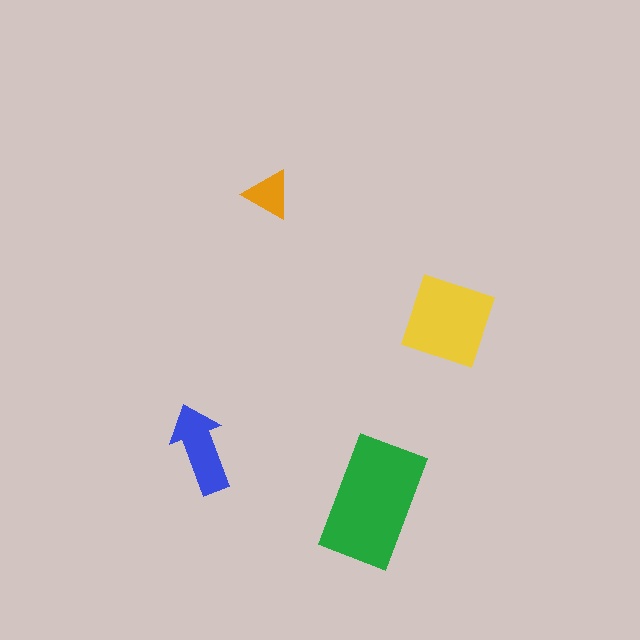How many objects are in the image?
There are 4 objects in the image.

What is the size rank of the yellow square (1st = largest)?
2nd.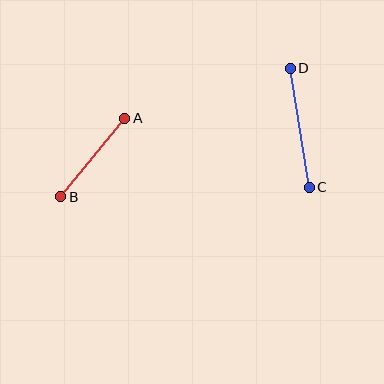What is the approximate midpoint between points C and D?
The midpoint is at approximately (300, 128) pixels.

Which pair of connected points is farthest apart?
Points C and D are farthest apart.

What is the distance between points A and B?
The distance is approximately 101 pixels.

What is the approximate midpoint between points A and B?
The midpoint is at approximately (93, 158) pixels.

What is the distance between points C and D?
The distance is approximately 120 pixels.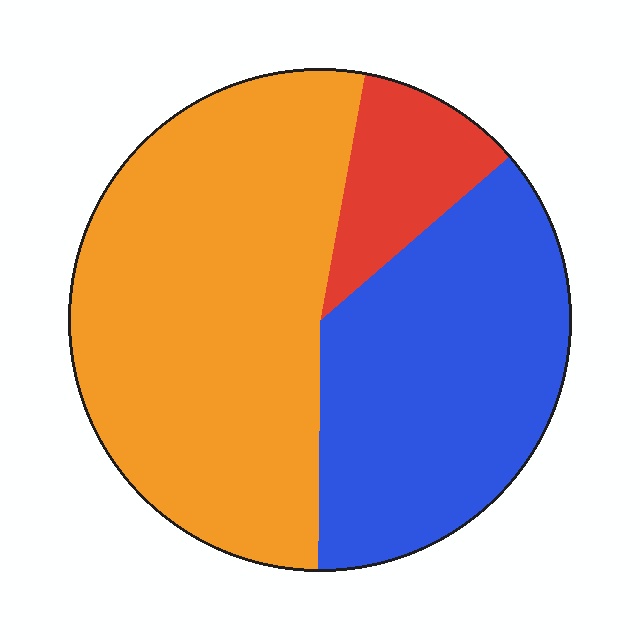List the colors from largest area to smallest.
From largest to smallest: orange, blue, red.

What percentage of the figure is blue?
Blue covers roughly 35% of the figure.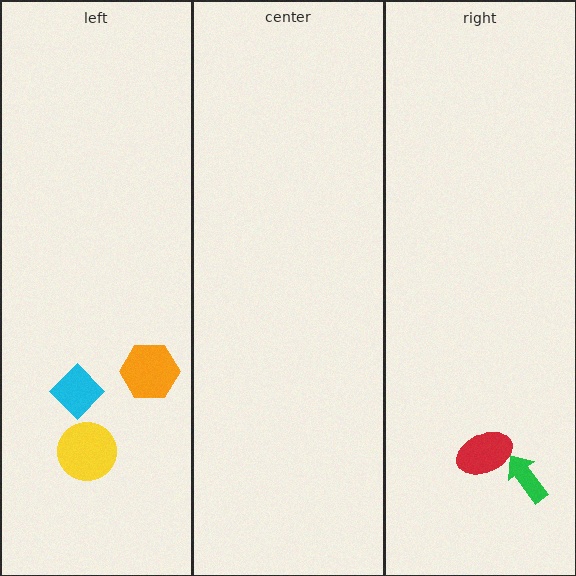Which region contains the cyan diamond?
The left region.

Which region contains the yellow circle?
The left region.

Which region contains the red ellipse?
The right region.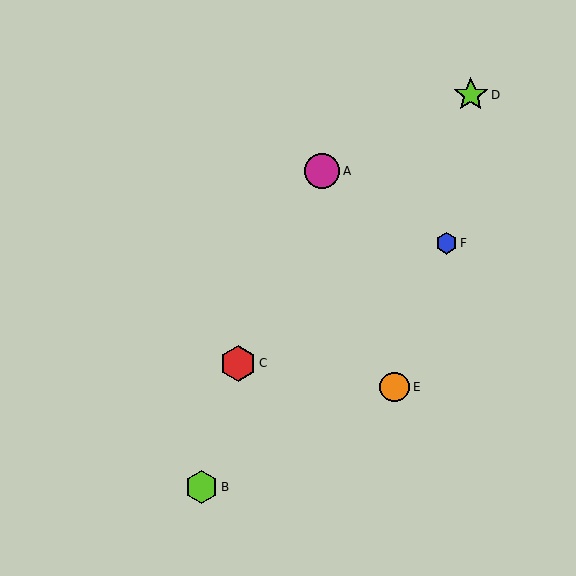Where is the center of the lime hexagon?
The center of the lime hexagon is at (201, 487).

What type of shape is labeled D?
Shape D is a lime star.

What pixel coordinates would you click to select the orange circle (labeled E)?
Click at (395, 387) to select the orange circle E.